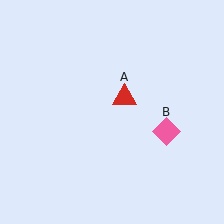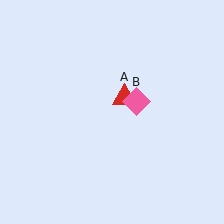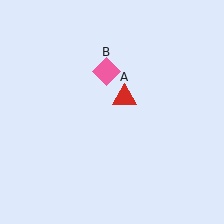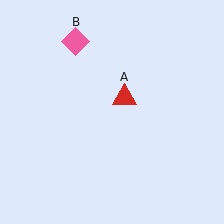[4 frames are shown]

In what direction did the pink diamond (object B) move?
The pink diamond (object B) moved up and to the left.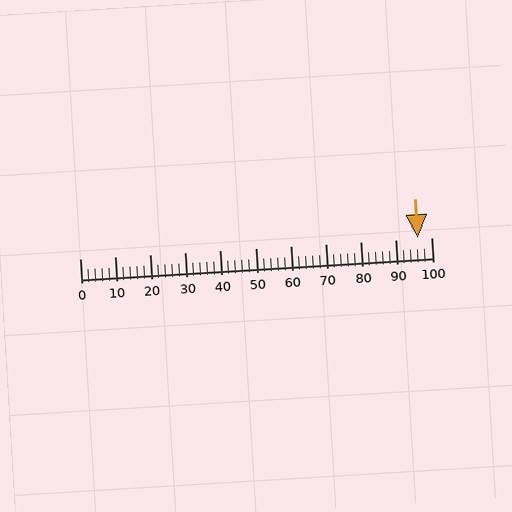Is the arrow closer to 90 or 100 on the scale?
The arrow is closer to 100.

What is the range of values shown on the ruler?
The ruler shows values from 0 to 100.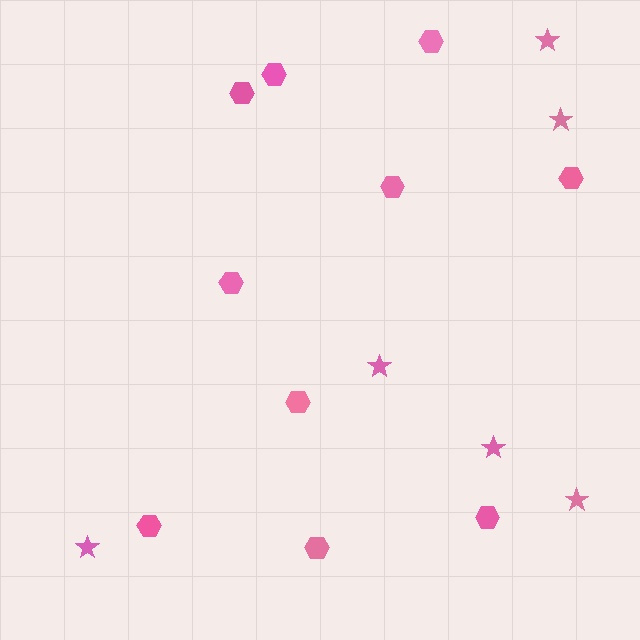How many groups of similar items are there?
There are 2 groups: one group of hexagons (10) and one group of stars (6).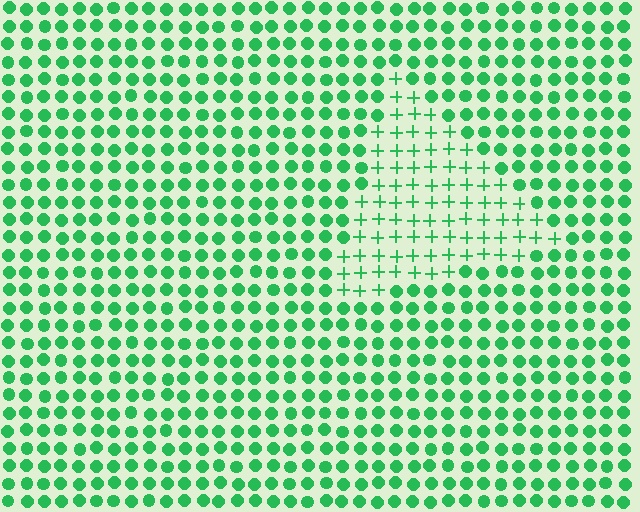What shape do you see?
I see a triangle.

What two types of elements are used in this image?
The image uses plus signs inside the triangle region and circles outside it.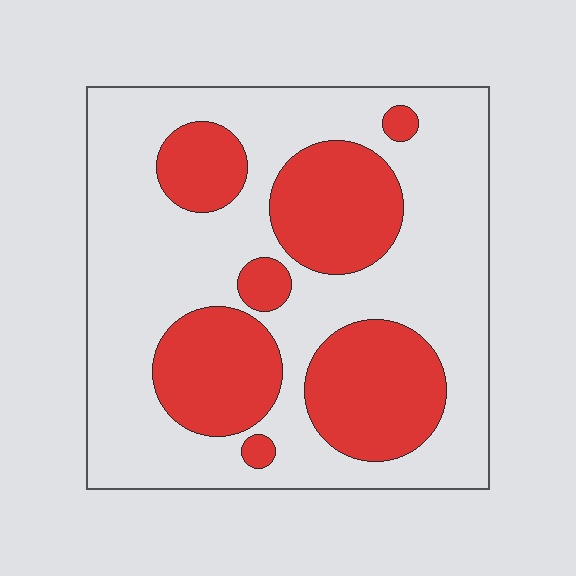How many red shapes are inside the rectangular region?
7.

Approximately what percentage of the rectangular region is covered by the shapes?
Approximately 35%.